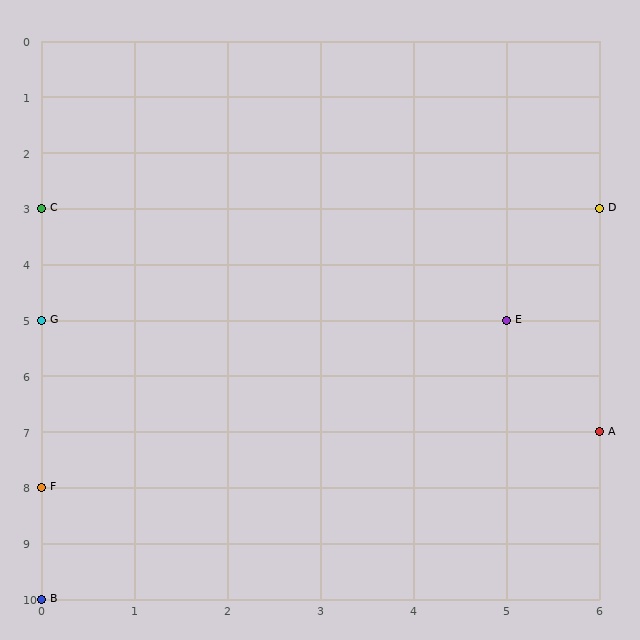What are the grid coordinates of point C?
Point C is at grid coordinates (0, 3).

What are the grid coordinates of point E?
Point E is at grid coordinates (5, 5).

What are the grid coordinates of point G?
Point G is at grid coordinates (0, 5).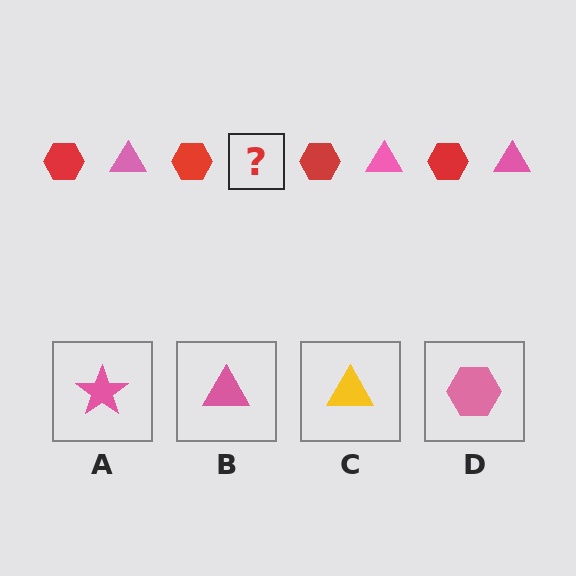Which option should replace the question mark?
Option B.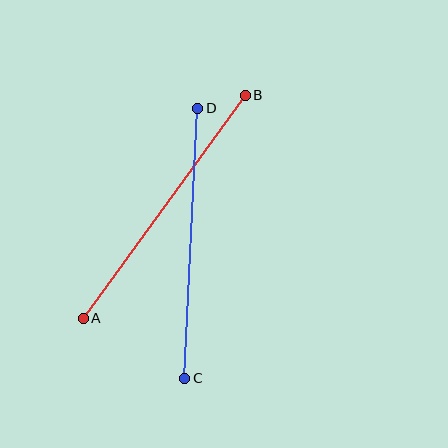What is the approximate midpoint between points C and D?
The midpoint is at approximately (191, 243) pixels.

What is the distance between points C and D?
The distance is approximately 270 pixels.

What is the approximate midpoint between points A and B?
The midpoint is at approximately (164, 207) pixels.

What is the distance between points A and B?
The distance is approximately 276 pixels.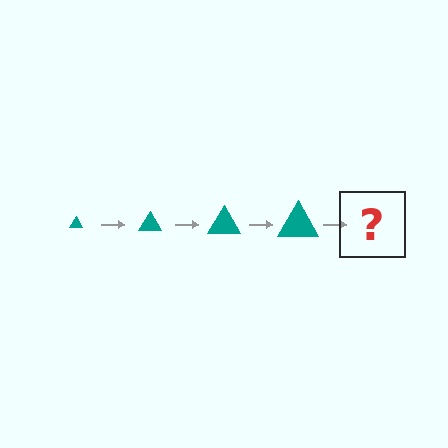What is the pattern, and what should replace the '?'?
The pattern is that the triangle gets progressively larger each step. The '?' should be a teal triangle, larger than the previous one.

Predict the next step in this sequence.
The next step is a teal triangle, larger than the previous one.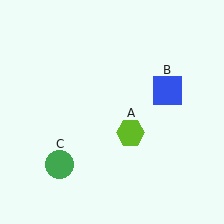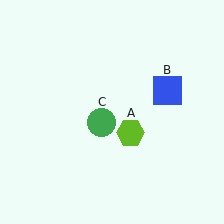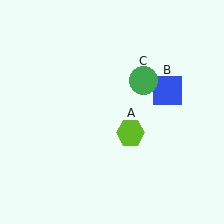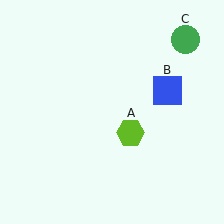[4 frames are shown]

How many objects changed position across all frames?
1 object changed position: green circle (object C).